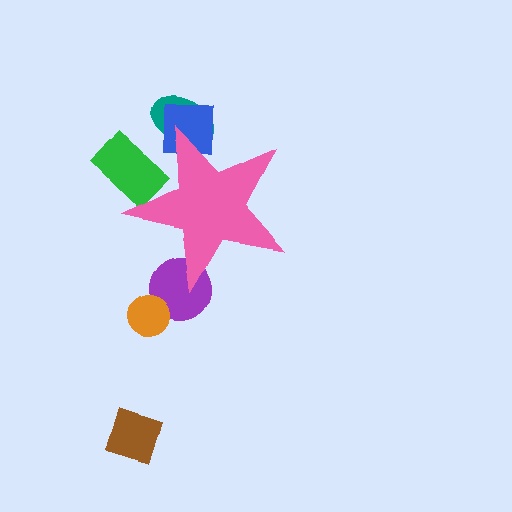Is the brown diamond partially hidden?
No, the brown diamond is fully visible.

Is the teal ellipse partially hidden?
Yes, the teal ellipse is partially hidden behind the pink star.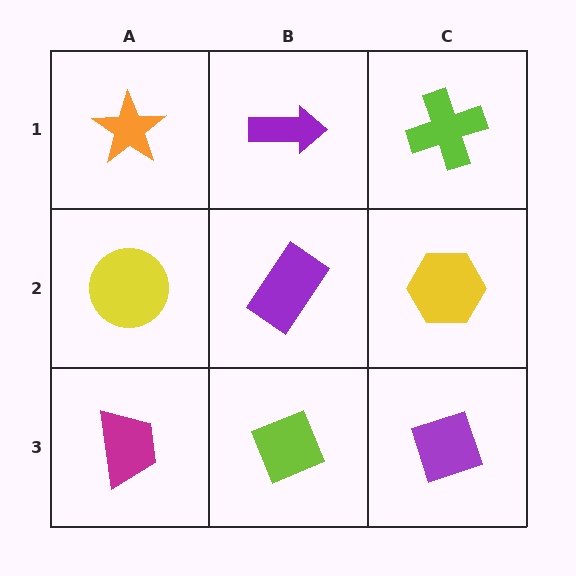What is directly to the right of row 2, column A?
A purple rectangle.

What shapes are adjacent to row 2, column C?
A lime cross (row 1, column C), a purple diamond (row 3, column C), a purple rectangle (row 2, column B).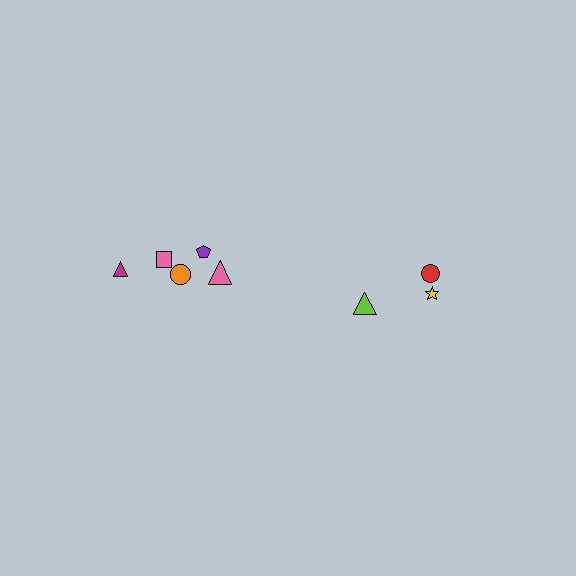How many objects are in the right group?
There are 3 objects.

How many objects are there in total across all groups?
There are 8 objects.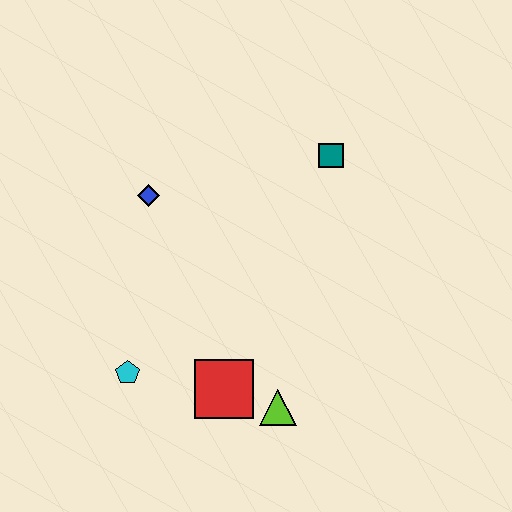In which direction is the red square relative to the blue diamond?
The red square is below the blue diamond.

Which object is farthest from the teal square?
The cyan pentagon is farthest from the teal square.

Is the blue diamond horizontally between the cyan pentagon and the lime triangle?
Yes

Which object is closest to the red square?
The lime triangle is closest to the red square.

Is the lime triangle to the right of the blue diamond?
Yes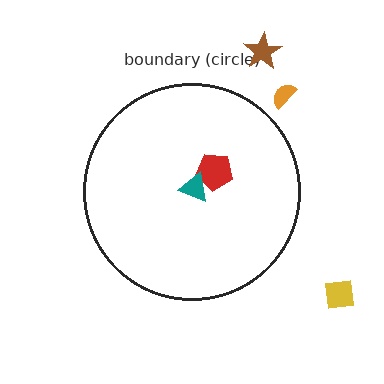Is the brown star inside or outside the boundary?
Outside.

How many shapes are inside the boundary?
2 inside, 3 outside.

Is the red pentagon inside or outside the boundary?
Inside.